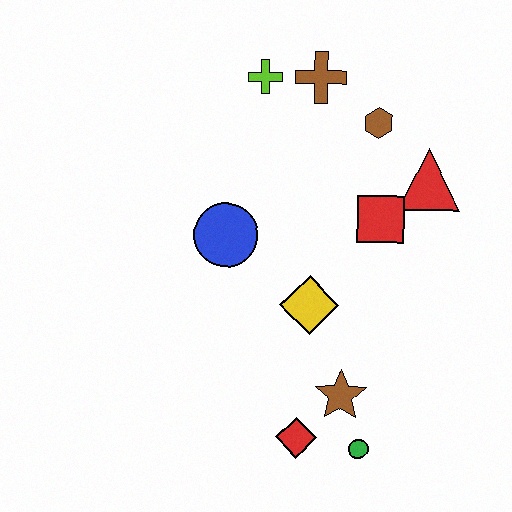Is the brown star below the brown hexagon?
Yes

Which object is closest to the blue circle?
The yellow diamond is closest to the blue circle.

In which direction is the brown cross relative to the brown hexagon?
The brown cross is to the left of the brown hexagon.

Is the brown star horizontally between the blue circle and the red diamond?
No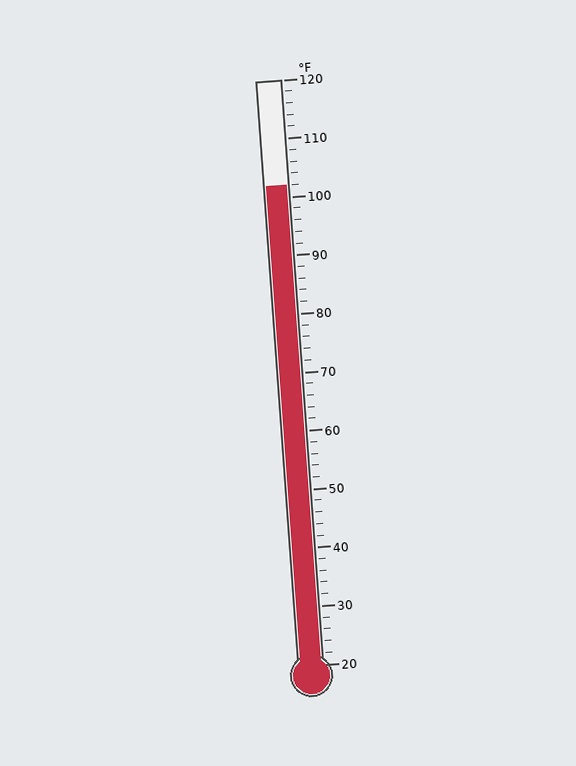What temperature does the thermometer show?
The thermometer shows approximately 102°F.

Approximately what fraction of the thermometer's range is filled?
The thermometer is filled to approximately 80% of its range.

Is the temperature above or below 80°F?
The temperature is above 80°F.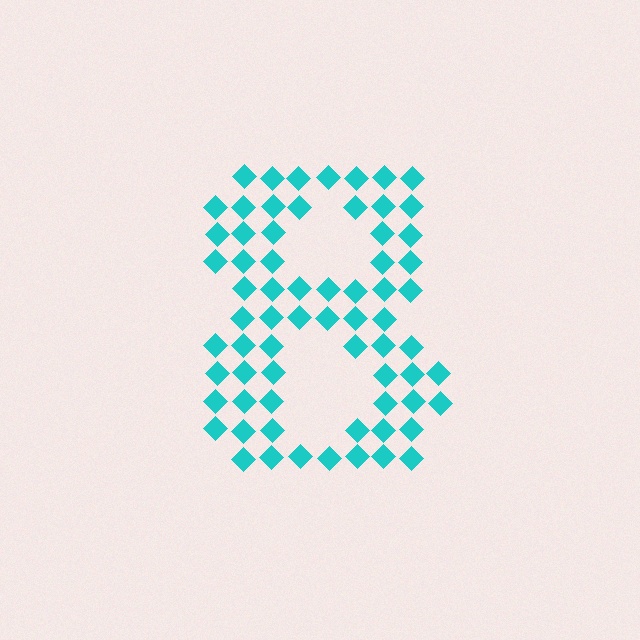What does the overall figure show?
The overall figure shows the digit 8.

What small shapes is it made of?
It is made of small diamonds.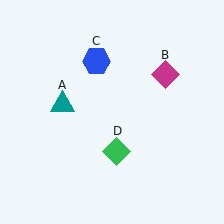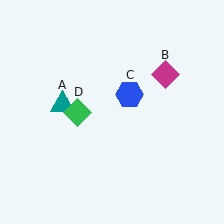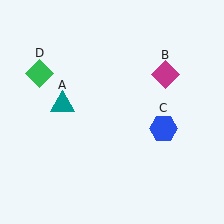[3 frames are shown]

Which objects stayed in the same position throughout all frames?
Teal triangle (object A) and magenta diamond (object B) remained stationary.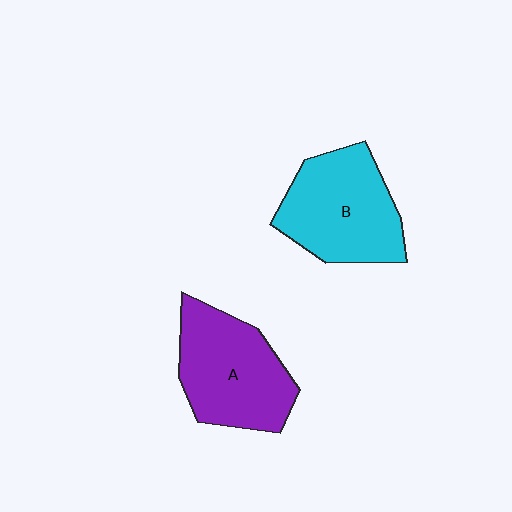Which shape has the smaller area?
Shape A (purple).